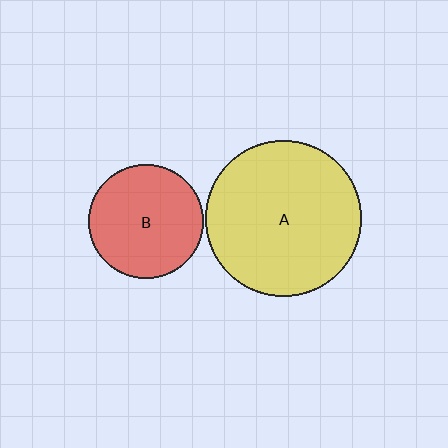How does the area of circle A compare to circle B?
Approximately 1.9 times.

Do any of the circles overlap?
No, none of the circles overlap.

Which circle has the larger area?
Circle A (yellow).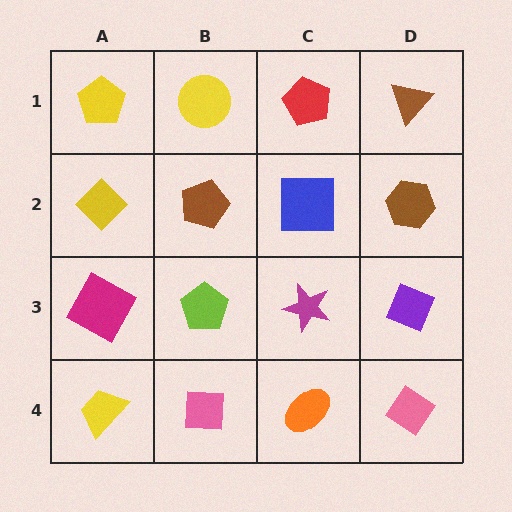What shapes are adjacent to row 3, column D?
A brown hexagon (row 2, column D), a pink diamond (row 4, column D), a magenta star (row 3, column C).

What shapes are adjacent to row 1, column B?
A brown pentagon (row 2, column B), a yellow pentagon (row 1, column A), a red pentagon (row 1, column C).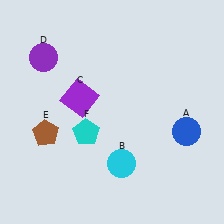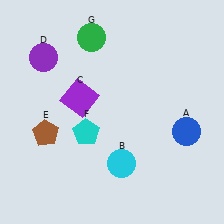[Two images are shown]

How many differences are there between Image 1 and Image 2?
There is 1 difference between the two images.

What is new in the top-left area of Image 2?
A green circle (G) was added in the top-left area of Image 2.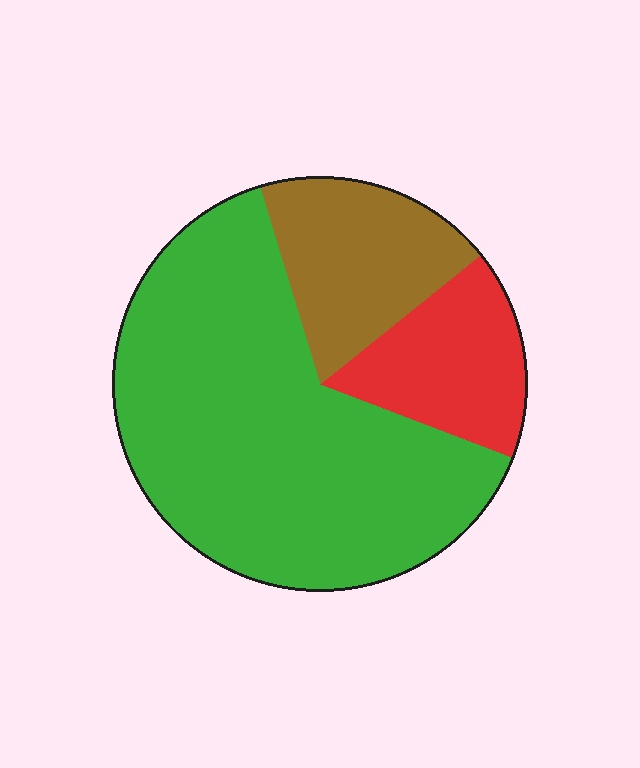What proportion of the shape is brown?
Brown takes up between a sixth and a third of the shape.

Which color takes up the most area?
Green, at roughly 65%.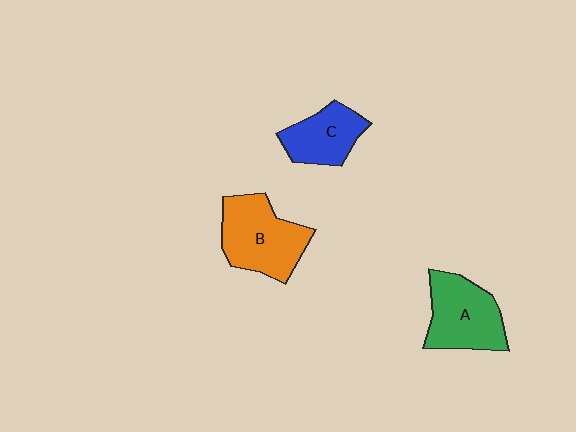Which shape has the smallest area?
Shape C (blue).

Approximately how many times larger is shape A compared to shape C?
Approximately 1.3 times.